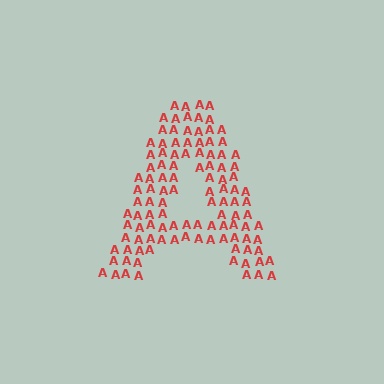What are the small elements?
The small elements are letter A's.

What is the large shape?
The large shape is the letter A.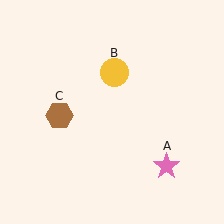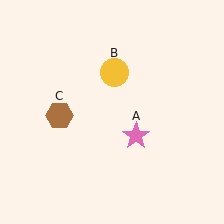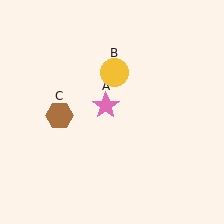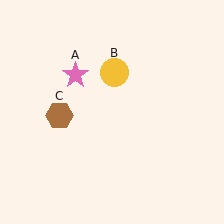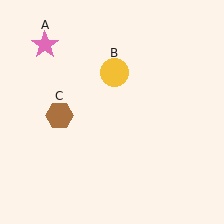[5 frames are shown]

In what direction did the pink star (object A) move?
The pink star (object A) moved up and to the left.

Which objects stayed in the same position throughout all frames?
Yellow circle (object B) and brown hexagon (object C) remained stationary.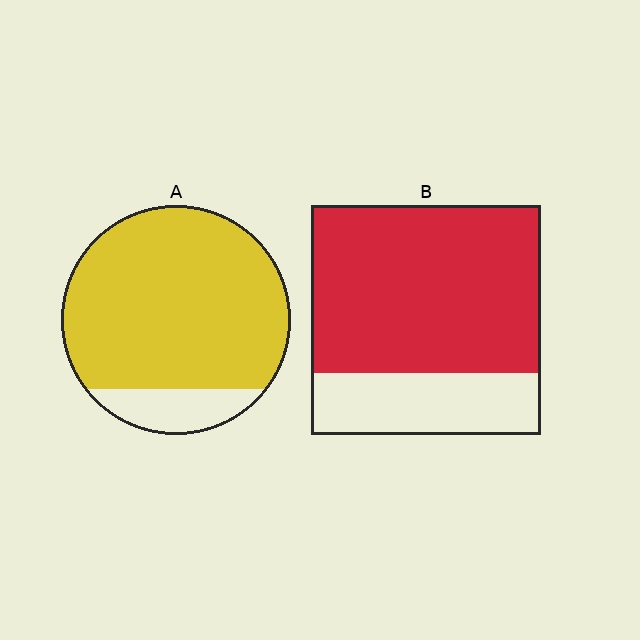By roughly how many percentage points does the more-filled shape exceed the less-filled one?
By roughly 15 percentage points (A over B).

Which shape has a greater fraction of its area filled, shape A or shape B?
Shape A.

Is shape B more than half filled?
Yes.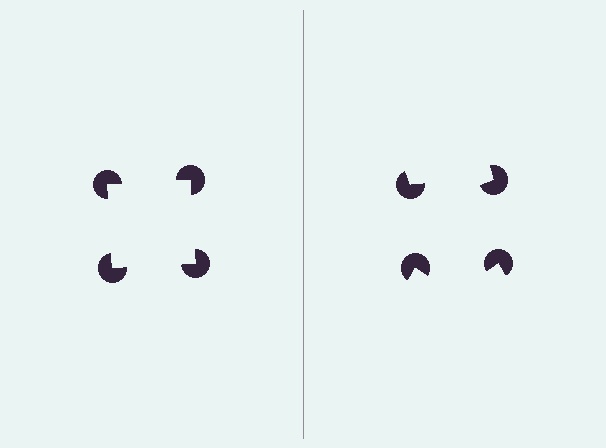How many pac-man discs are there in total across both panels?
8 — 4 on each side.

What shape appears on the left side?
An illusory square.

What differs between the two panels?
The pac-man discs are positioned identically on both sides; only the wedge orientations differ. On the left they align to a square; on the right they are misaligned.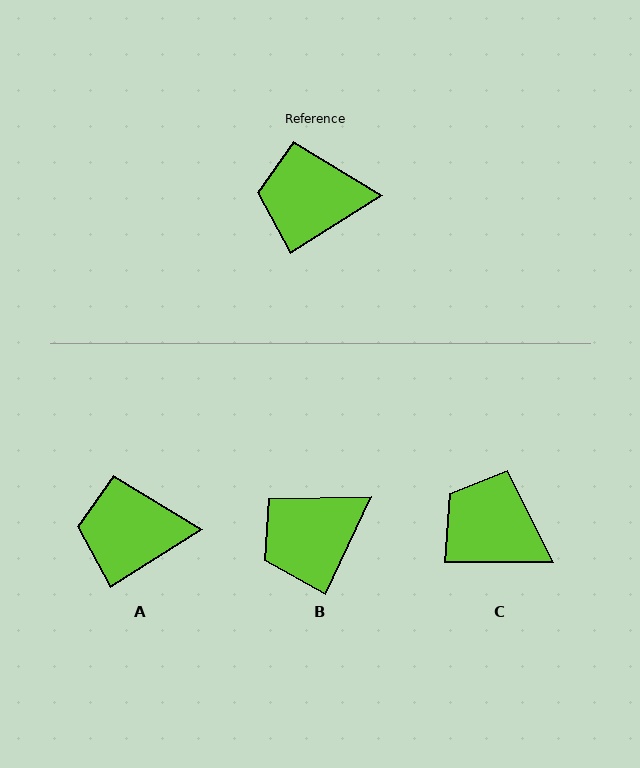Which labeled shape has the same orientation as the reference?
A.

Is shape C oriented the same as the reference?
No, it is off by about 33 degrees.